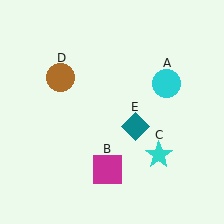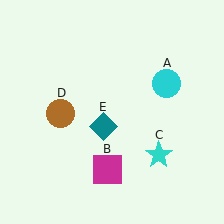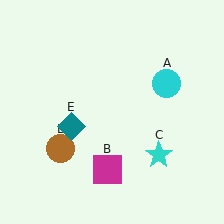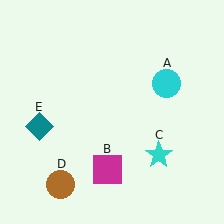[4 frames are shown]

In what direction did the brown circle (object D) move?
The brown circle (object D) moved down.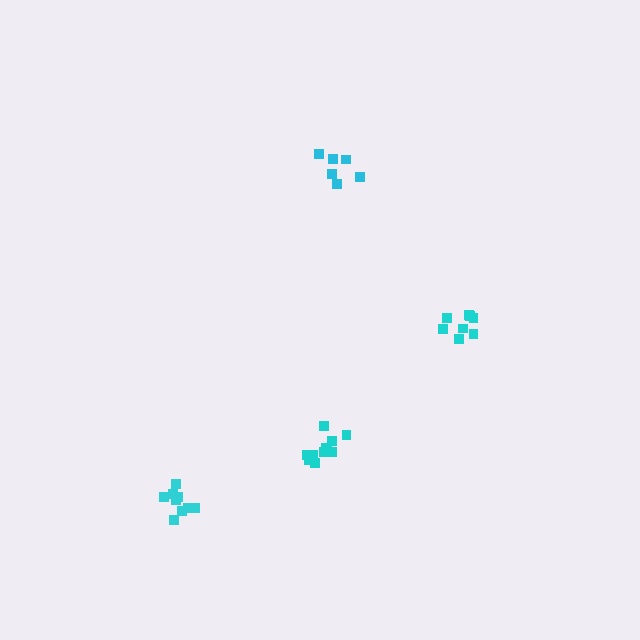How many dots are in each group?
Group 1: 11 dots, Group 2: 6 dots, Group 3: 8 dots, Group 4: 9 dots (34 total).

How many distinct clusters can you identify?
There are 4 distinct clusters.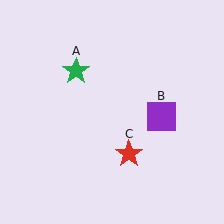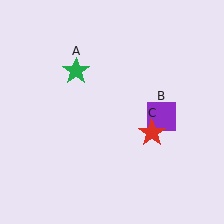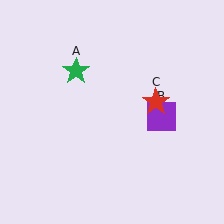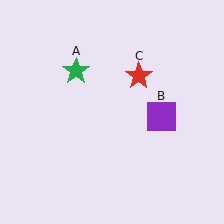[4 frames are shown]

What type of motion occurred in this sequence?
The red star (object C) rotated counterclockwise around the center of the scene.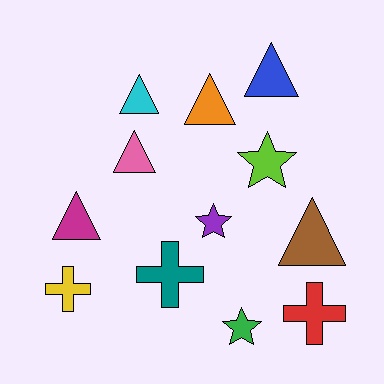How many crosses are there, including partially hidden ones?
There are 3 crosses.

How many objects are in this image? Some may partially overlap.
There are 12 objects.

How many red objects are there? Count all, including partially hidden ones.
There is 1 red object.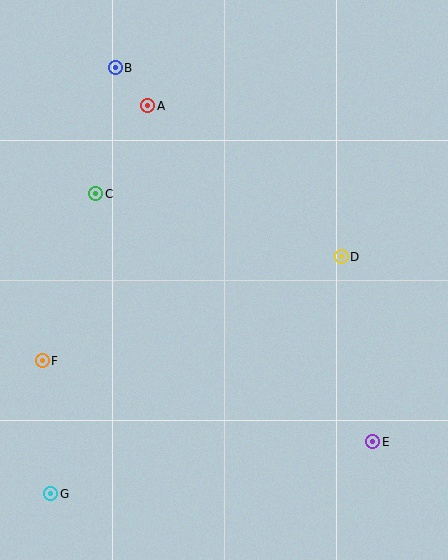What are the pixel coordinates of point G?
Point G is at (51, 494).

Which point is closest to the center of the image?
Point D at (341, 257) is closest to the center.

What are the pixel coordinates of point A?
Point A is at (148, 106).